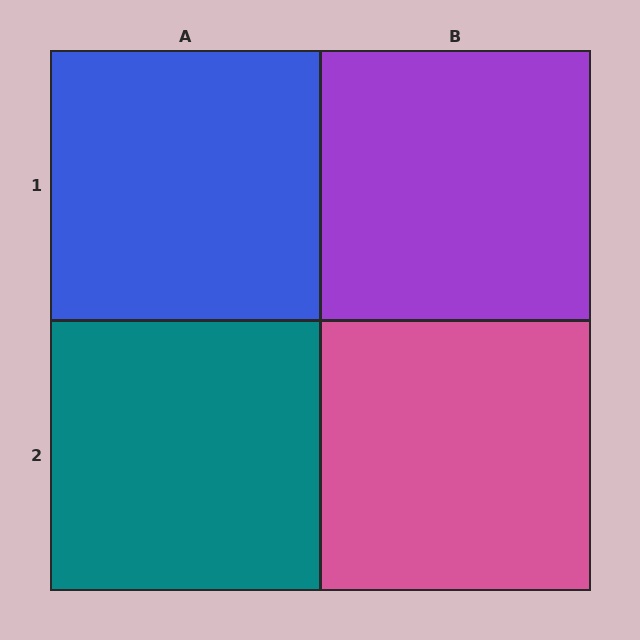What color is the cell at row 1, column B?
Purple.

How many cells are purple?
1 cell is purple.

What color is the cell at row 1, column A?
Blue.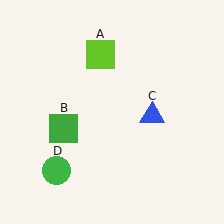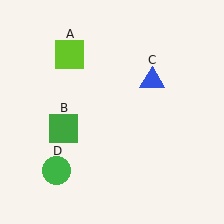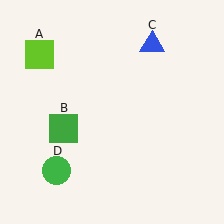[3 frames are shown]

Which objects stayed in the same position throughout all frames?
Green square (object B) and green circle (object D) remained stationary.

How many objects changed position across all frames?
2 objects changed position: lime square (object A), blue triangle (object C).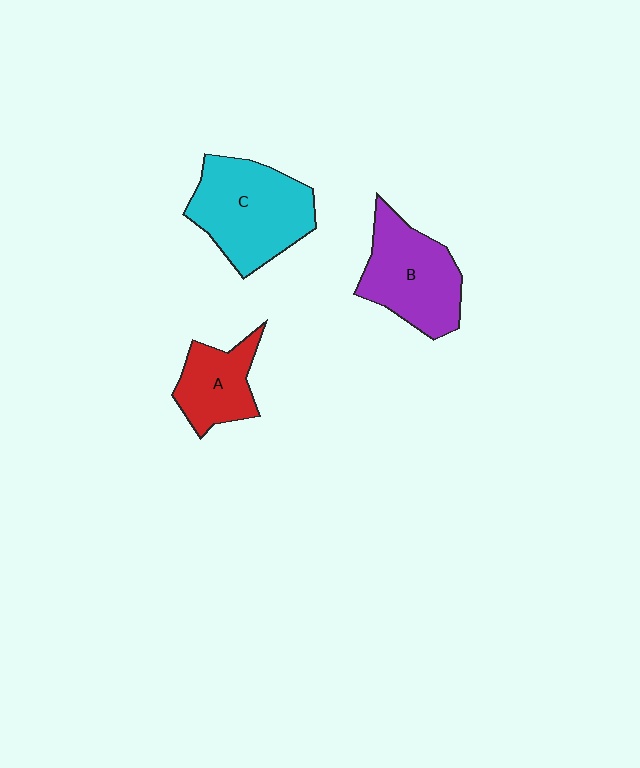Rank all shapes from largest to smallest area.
From largest to smallest: C (cyan), B (purple), A (red).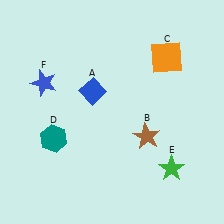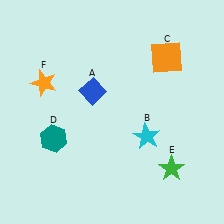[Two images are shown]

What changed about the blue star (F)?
In Image 1, F is blue. In Image 2, it changed to orange.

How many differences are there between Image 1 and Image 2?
There are 2 differences between the two images.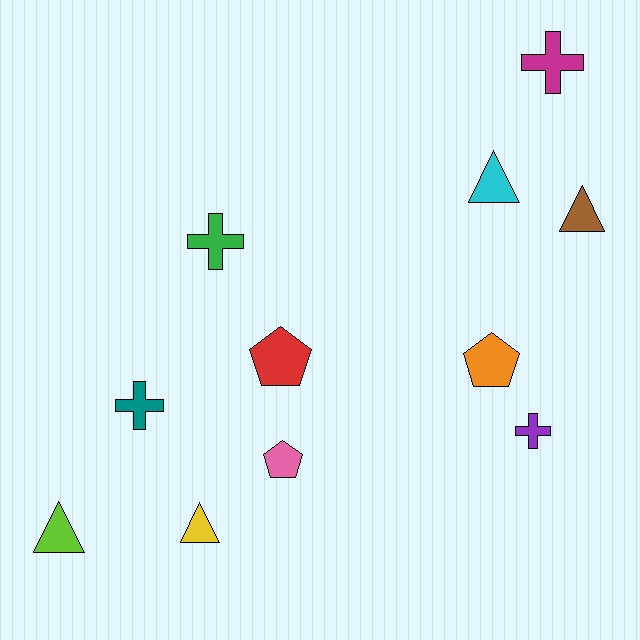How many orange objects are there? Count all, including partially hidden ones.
There is 1 orange object.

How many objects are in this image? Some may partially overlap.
There are 11 objects.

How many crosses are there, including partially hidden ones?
There are 4 crosses.